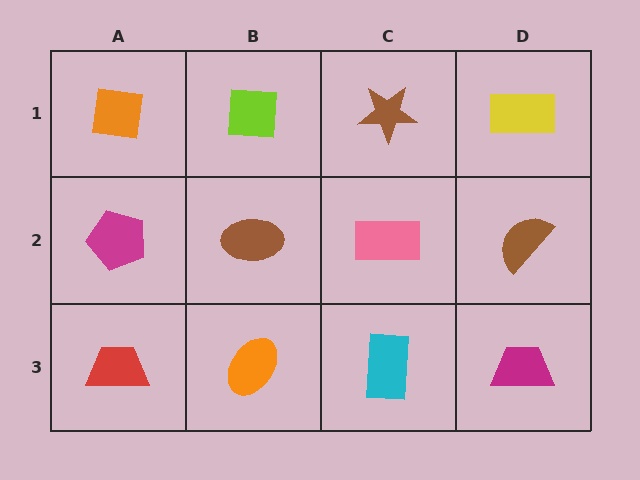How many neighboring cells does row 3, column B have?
3.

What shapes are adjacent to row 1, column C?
A pink rectangle (row 2, column C), a lime square (row 1, column B), a yellow rectangle (row 1, column D).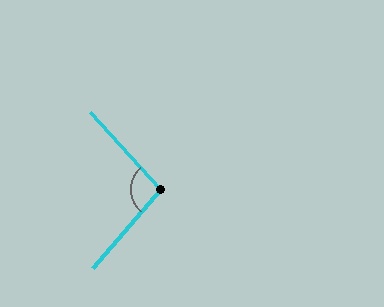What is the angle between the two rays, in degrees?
Approximately 97 degrees.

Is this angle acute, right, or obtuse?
It is obtuse.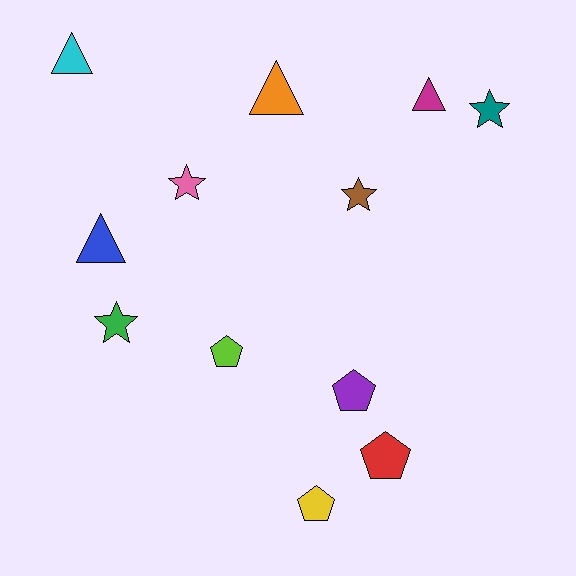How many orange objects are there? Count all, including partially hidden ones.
There is 1 orange object.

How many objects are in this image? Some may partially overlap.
There are 12 objects.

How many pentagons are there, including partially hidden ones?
There are 4 pentagons.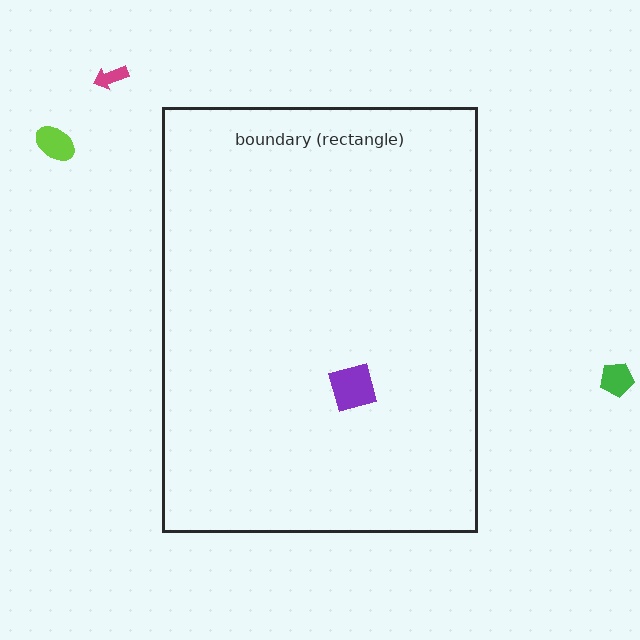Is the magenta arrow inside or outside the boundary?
Outside.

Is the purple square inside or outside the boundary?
Inside.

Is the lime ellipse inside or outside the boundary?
Outside.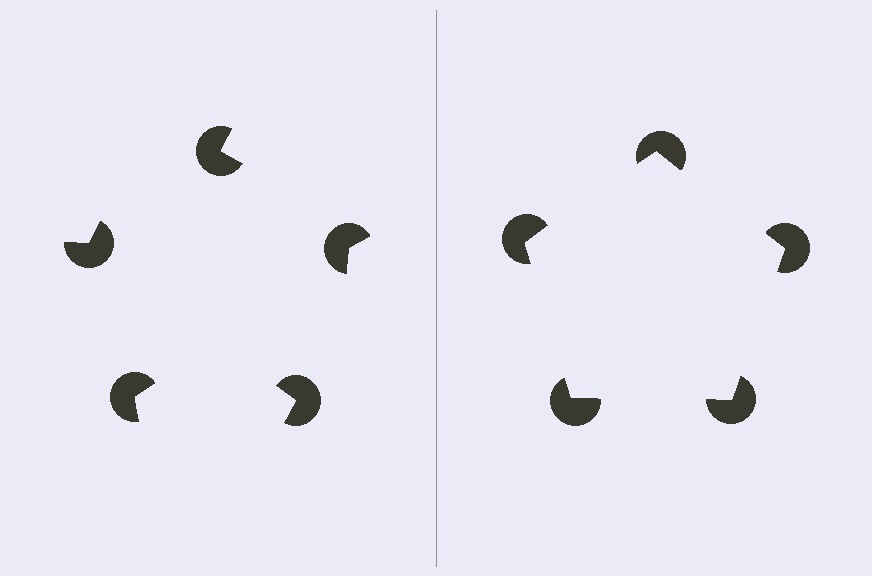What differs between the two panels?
The pac-man discs are positioned identically on both sides; only the wedge orientations differ. On the right they align to a pentagon; on the left they are misaligned.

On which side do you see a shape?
An illusory pentagon appears on the right side. On the left side the wedge cuts are rotated, so no coherent shape forms.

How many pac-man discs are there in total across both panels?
10 — 5 on each side.